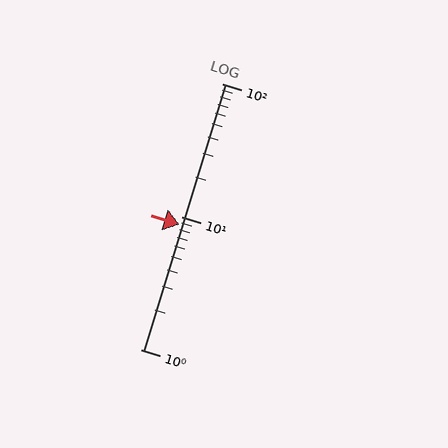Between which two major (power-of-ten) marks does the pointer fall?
The pointer is between 1 and 10.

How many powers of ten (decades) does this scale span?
The scale spans 2 decades, from 1 to 100.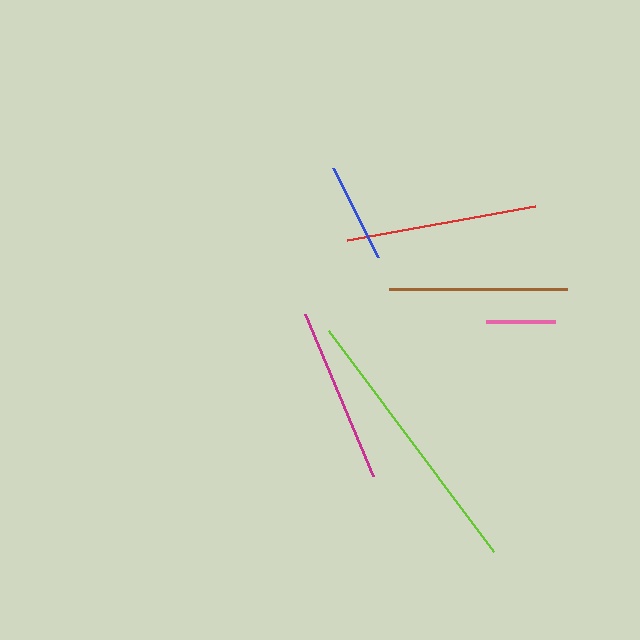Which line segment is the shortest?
The pink line is the shortest at approximately 70 pixels.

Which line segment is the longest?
The lime line is the longest at approximately 275 pixels.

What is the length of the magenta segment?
The magenta segment is approximately 176 pixels long.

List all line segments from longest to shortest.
From longest to shortest: lime, red, brown, magenta, blue, pink.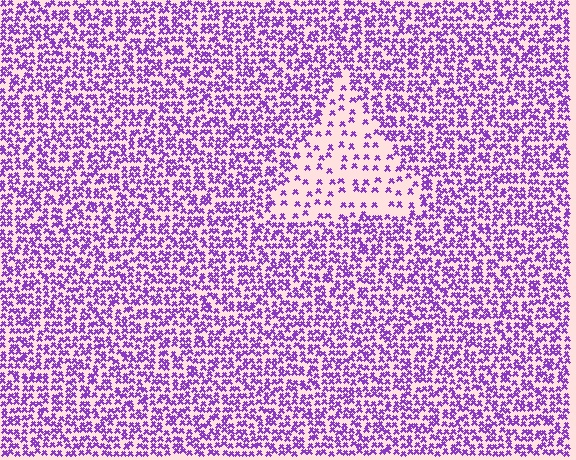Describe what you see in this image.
The image contains small purple elements arranged at two different densities. A triangle-shaped region is visible where the elements are less densely packed than the surrounding area.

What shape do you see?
I see a triangle.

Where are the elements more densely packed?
The elements are more densely packed outside the triangle boundary.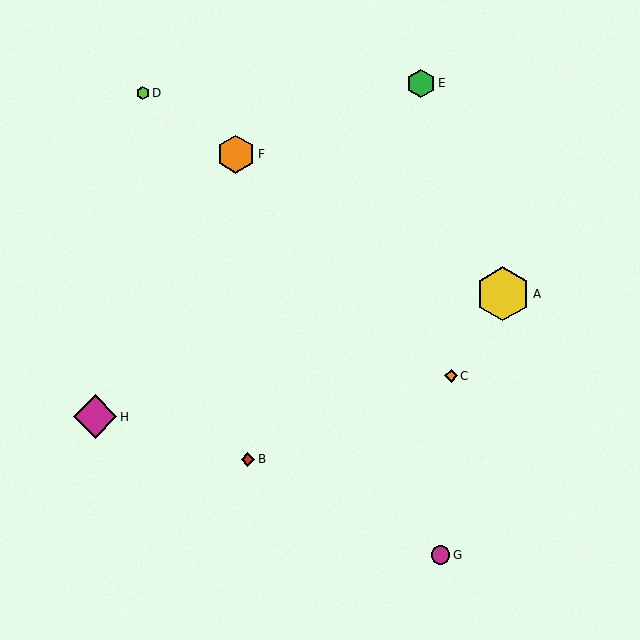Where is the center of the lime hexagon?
The center of the lime hexagon is at (143, 93).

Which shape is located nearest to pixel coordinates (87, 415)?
The magenta diamond (labeled H) at (95, 417) is nearest to that location.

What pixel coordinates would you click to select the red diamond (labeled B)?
Click at (248, 459) to select the red diamond B.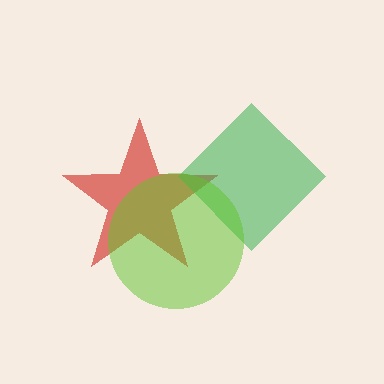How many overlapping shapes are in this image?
There are 3 overlapping shapes in the image.